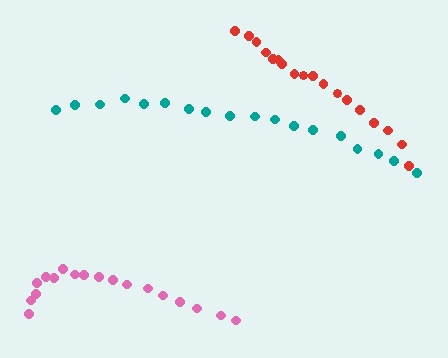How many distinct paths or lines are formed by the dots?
There are 3 distinct paths.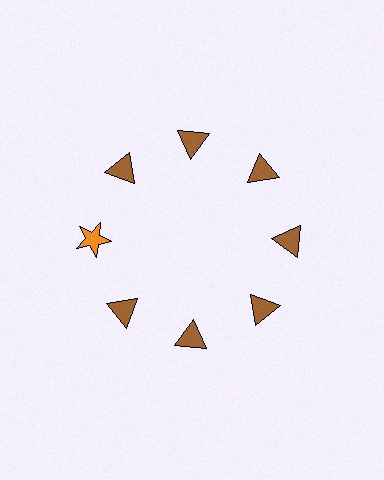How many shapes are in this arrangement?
There are 8 shapes arranged in a ring pattern.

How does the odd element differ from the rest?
It differs in both color (orange instead of brown) and shape (star instead of triangle).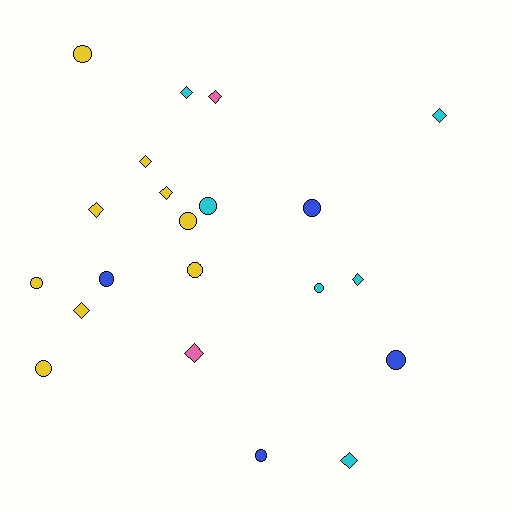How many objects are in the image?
There are 21 objects.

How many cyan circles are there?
There are 2 cyan circles.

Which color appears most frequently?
Yellow, with 9 objects.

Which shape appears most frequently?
Circle, with 11 objects.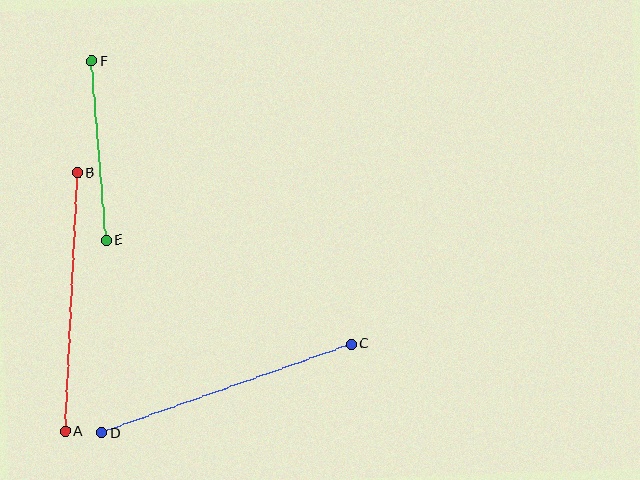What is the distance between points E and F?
The distance is approximately 180 pixels.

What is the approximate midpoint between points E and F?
The midpoint is at approximately (99, 151) pixels.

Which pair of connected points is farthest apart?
Points C and D are farthest apart.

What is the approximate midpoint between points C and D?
The midpoint is at approximately (226, 389) pixels.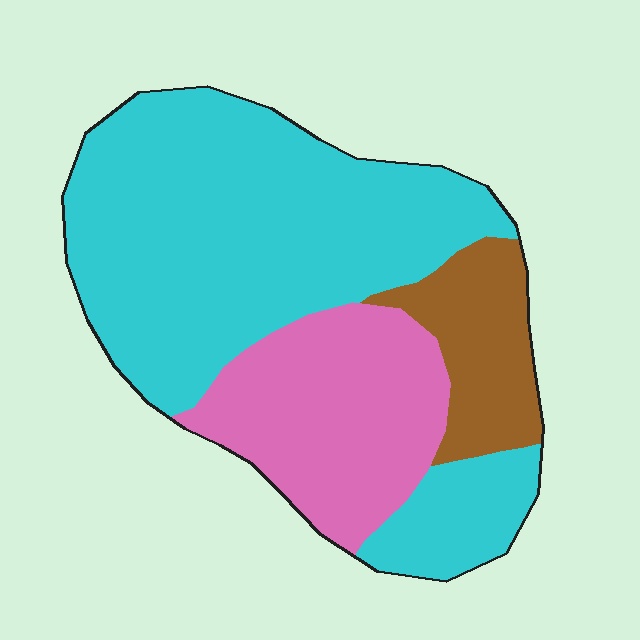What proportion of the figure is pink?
Pink takes up about one quarter (1/4) of the figure.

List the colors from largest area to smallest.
From largest to smallest: cyan, pink, brown.